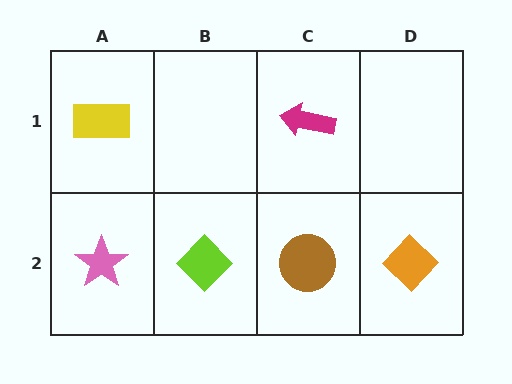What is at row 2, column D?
An orange diamond.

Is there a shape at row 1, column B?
No, that cell is empty.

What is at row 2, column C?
A brown circle.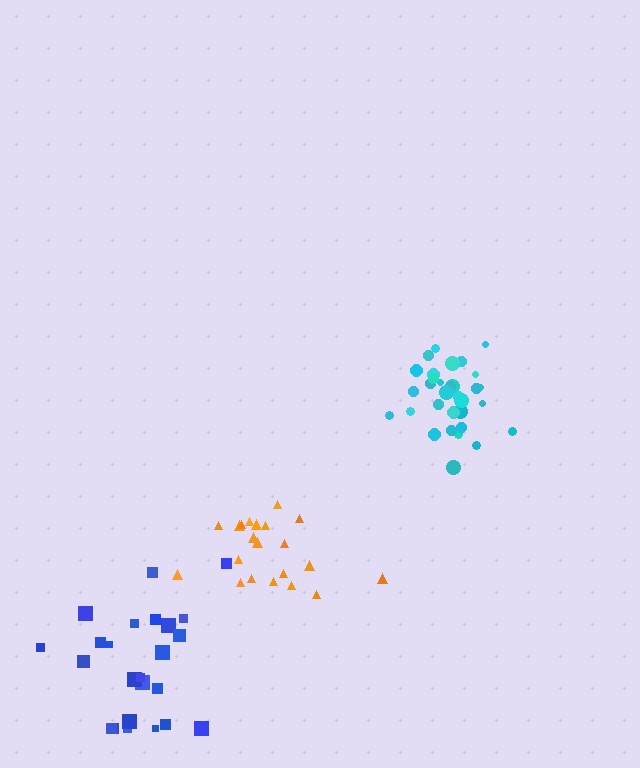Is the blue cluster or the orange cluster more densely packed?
Orange.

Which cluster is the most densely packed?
Cyan.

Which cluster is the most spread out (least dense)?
Blue.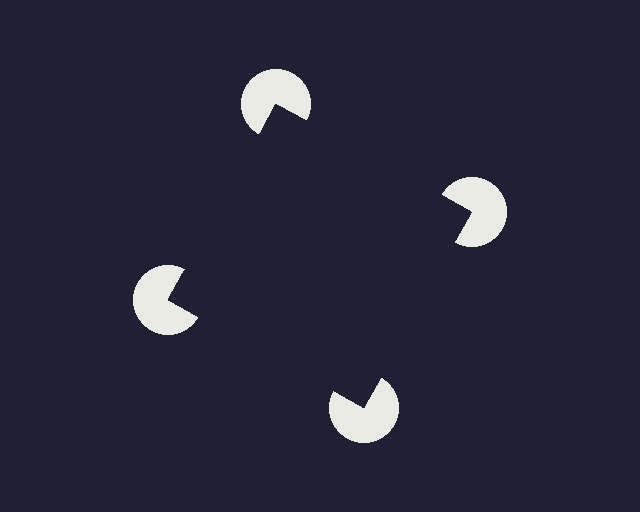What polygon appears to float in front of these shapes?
An illusory square — its edges are inferred from the aligned wedge cuts in the pac-man discs, not physically drawn.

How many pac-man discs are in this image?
There are 4 — one at each vertex of the illusory square.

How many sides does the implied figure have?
4 sides.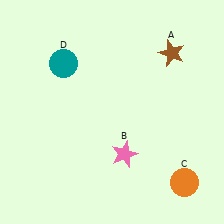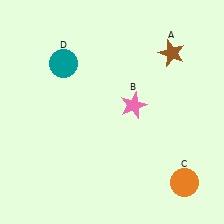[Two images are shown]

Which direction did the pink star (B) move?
The pink star (B) moved up.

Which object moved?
The pink star (B) moved up.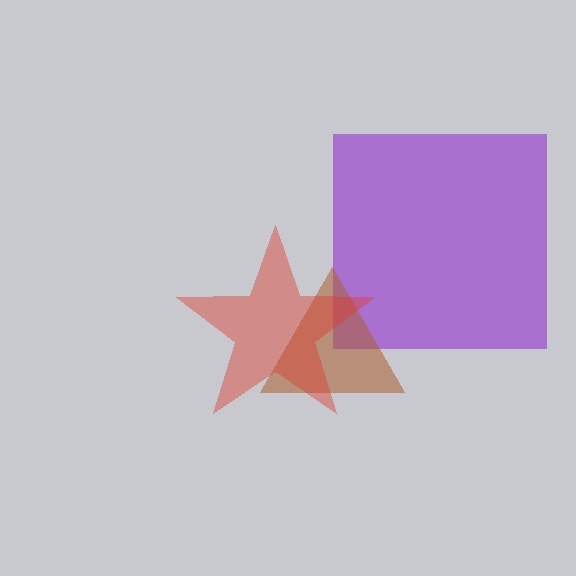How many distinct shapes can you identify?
There are 3 distinct shapes: a purple square, a brown triangle, a red star.